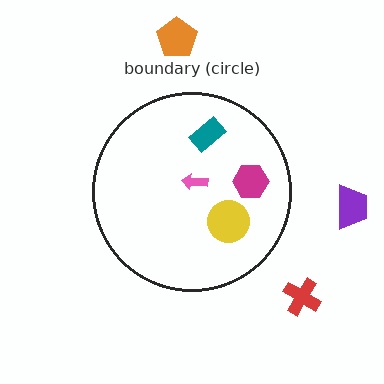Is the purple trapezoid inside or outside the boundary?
Outside.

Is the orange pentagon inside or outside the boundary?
Outside.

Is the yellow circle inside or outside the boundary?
Inside.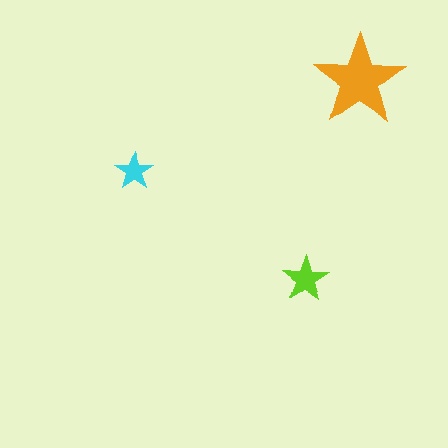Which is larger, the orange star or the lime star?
The orange one.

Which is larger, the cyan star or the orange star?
The orange one.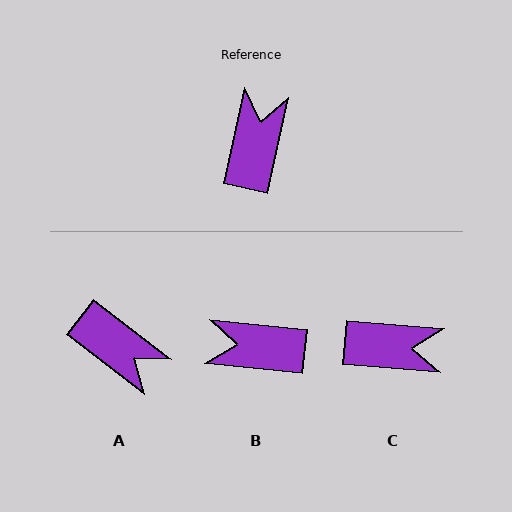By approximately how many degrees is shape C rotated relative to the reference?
Approximately 83 degrees clockwise.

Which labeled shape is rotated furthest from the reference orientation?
A, about 115 degrees away.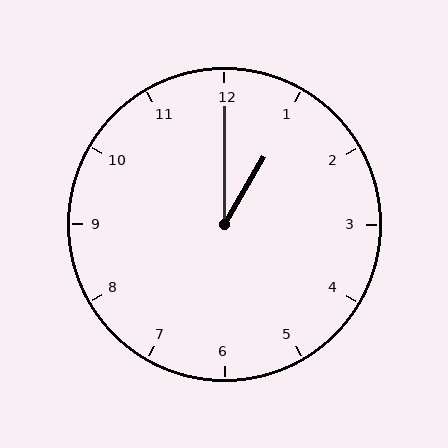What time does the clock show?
1:00.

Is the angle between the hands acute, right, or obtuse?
It is acute.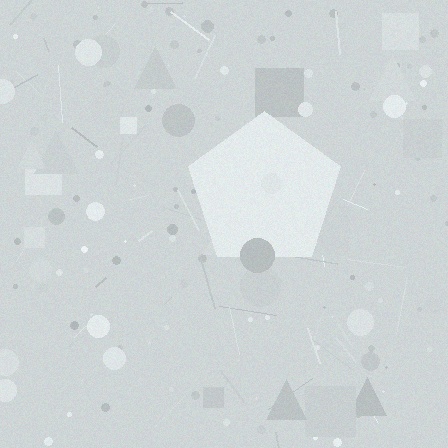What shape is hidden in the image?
A pentagon is hidden in the image.